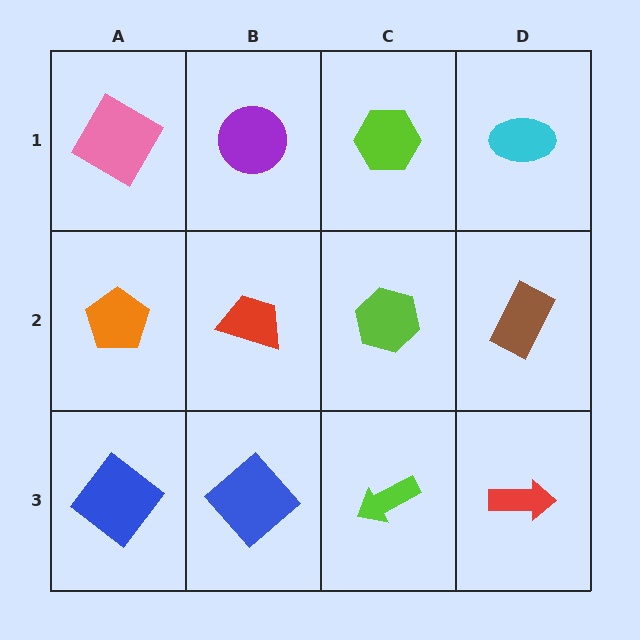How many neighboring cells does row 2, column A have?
3.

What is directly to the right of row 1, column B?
A lime hexagon.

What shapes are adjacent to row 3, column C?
A lime hexagon (row 2, column C), a blue diamond (row 3, column B), a red arrow (row 3, column D).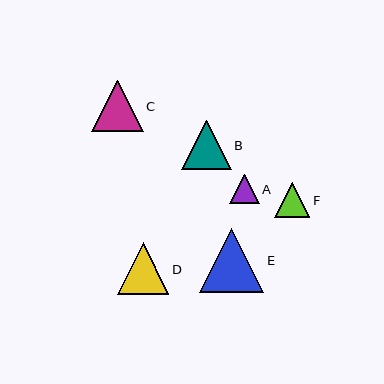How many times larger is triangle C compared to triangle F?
Triangle C is approximately 1.5 times the size of triangle F.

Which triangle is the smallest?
Triangle A is the smallest with a size of approximately 30 pixels.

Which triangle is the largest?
Triangle E is the largest with a size of approximately 64 pixels.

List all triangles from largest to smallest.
From largest to smallest: E, D, C, B, F, A.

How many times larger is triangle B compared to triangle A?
Triangle B is approximately 1.7 times the size of triangle A.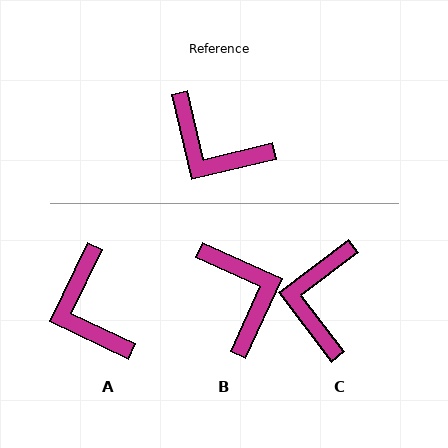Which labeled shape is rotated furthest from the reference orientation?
B, about 142 degrees away.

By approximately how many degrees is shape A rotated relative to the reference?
Approximately 39 degrees clockwise.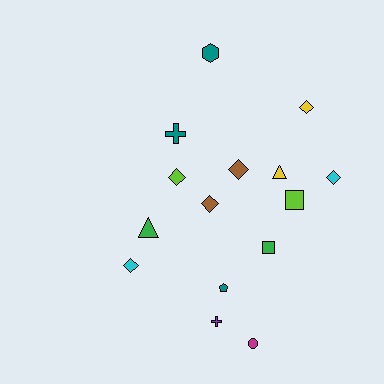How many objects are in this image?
There are 15 objects.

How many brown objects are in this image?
There are 2 brown objects.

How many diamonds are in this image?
There are 6 diamonds.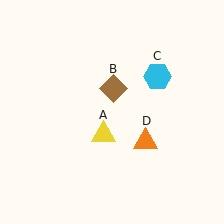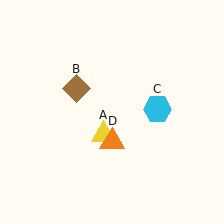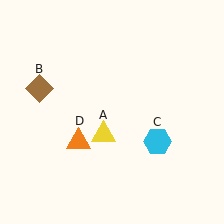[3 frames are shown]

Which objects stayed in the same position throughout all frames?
Yellow triangle (object A) remained stationary.